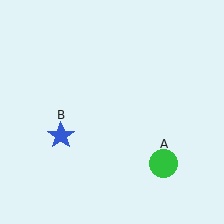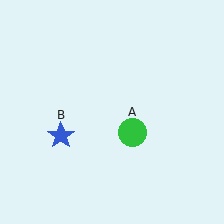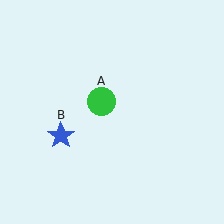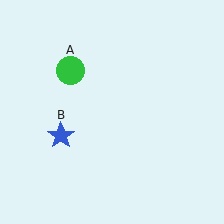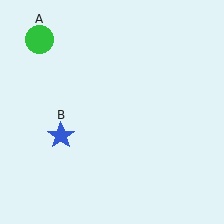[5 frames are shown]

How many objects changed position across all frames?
1 object changed position: green circle (object A).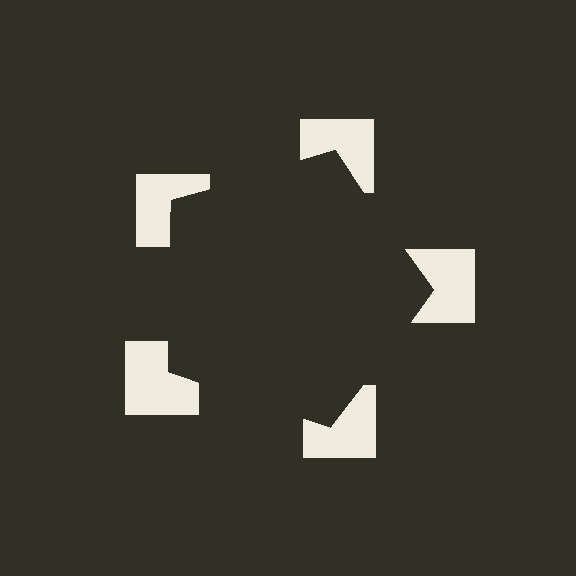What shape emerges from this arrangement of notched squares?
An illusory pentagon — its edges are inferred from the aligned wedge cuts in the notched squares, not physically drawn.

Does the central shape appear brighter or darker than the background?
It typically appears slightly darker than the background, even though no actual brightness change is drawn.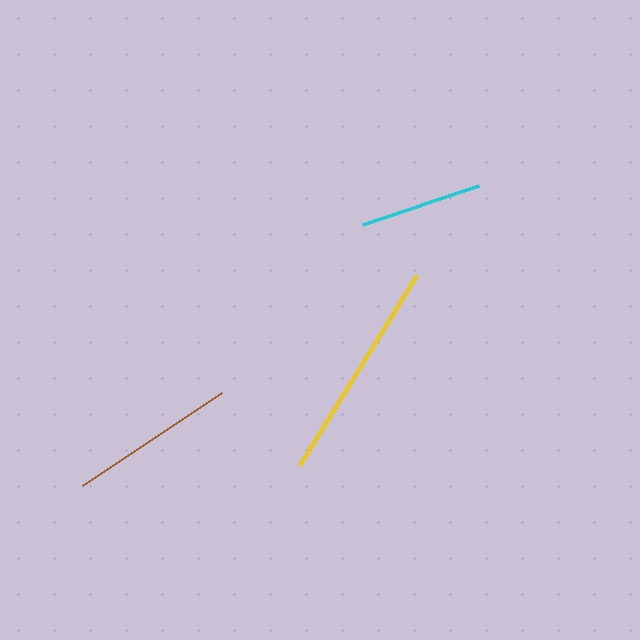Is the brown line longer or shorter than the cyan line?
The brown line is longer than the cyan line.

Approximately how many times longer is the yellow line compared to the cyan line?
The yellow line is approximately 1.8 times the length of the cyan line.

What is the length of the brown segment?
The brown segment is approximately 167 pixels long.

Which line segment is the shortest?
The cyan line is the shortest at approximately 123 pixels.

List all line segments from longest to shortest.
From longest to shortest: yellow, brown, cyan.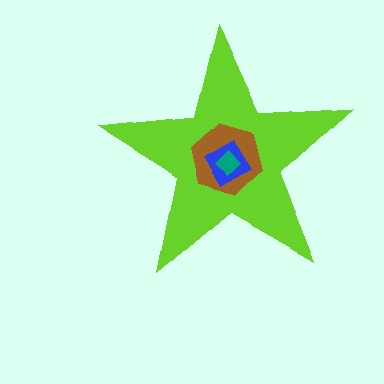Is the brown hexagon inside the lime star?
Yes.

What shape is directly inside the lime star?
The brown hexagon.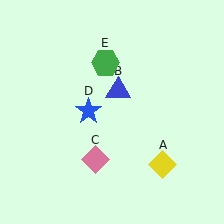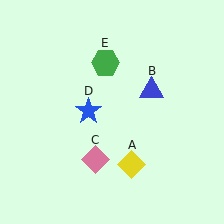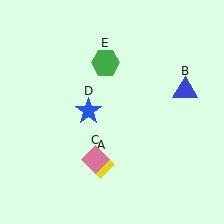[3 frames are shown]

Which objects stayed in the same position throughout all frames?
Pink diamond (object C) and blue star (object D) and green hexagon (object E) remained stationary.